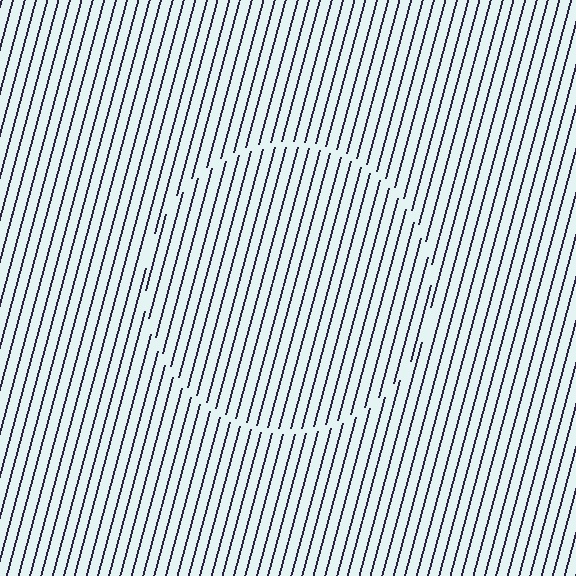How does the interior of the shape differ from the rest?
The interior of the shape contains the same grating, shifted by half a period — the contour is defined by the phase discontinuity where line-ends from the inner and outer gratings abut.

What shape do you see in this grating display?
An illusory circle. The interior of the shape contains the same grating, shifted by half a period — the contour is defined by the phase discontinuity where line-ends from the inner and outer gratings abut.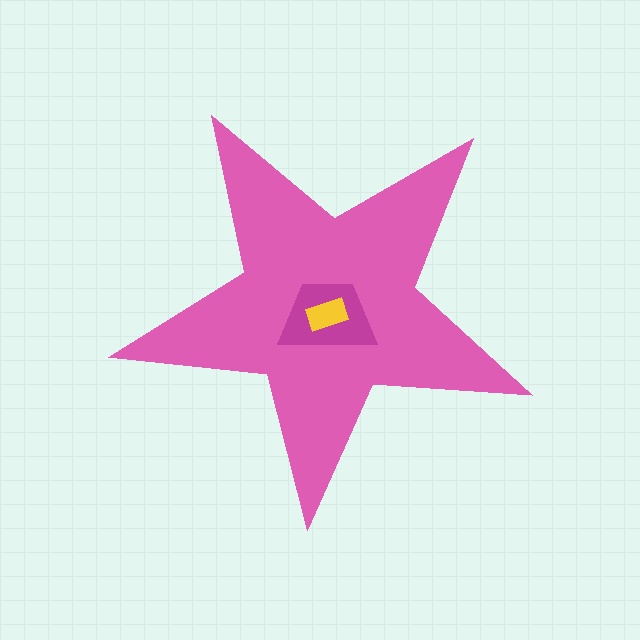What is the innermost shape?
The yellow rectangle.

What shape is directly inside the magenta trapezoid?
The yellow rectangle.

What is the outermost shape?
The pink star.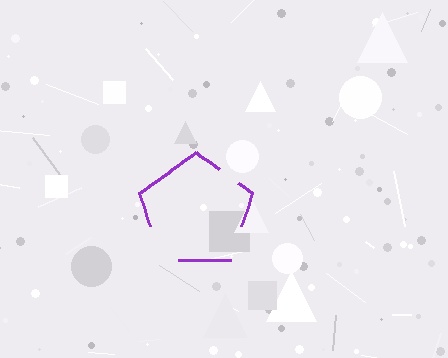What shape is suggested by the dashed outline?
The dashed outline suggests a pentagon.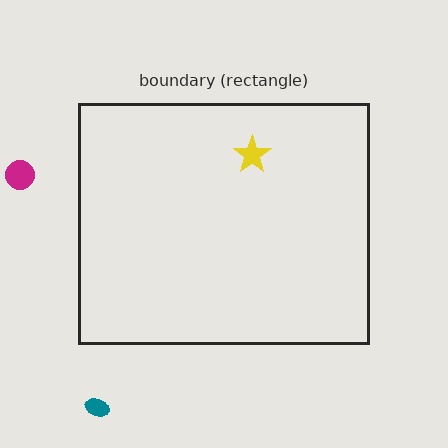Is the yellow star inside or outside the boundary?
Inside.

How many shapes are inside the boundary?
1 inside, 2 outside.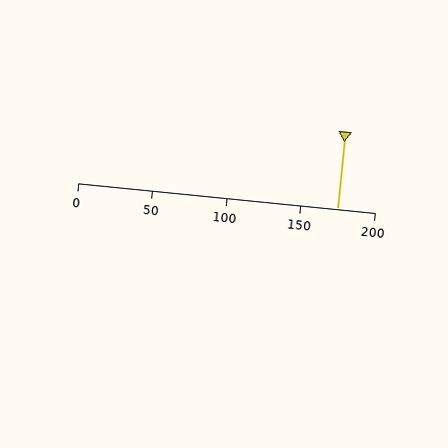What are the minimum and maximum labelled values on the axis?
The axis runs from 0 to 200.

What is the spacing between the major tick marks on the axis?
The major ticks are spaced 50 apart.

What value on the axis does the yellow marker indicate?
The marker indicates approximately 175.